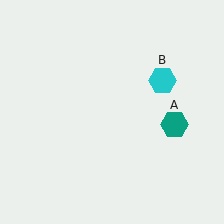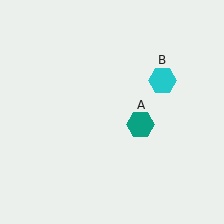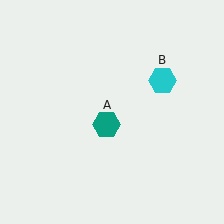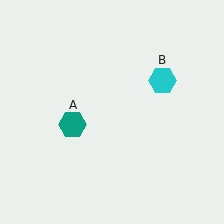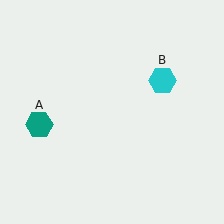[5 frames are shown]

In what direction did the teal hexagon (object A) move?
The teal hexagon (object A) moved left.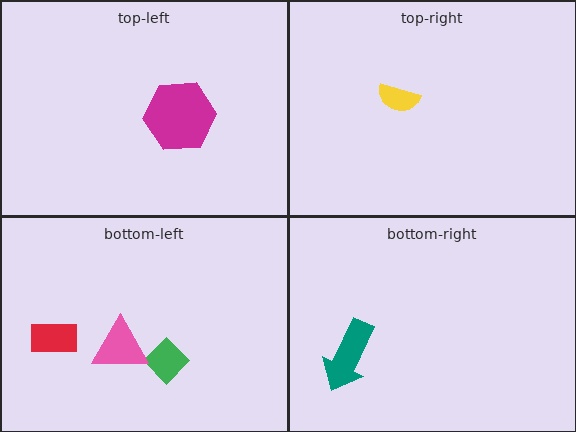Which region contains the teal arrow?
The bottom-right region.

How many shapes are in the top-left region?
1.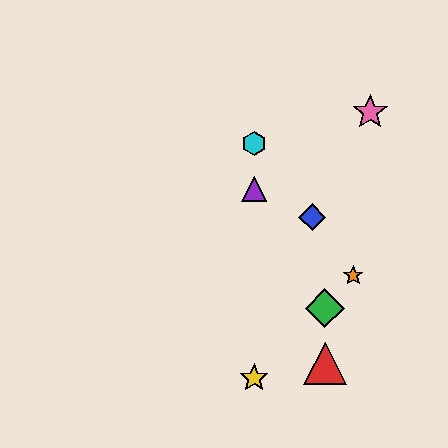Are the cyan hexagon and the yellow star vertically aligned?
Yes, both are at x≈254.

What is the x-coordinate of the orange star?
The orange star is at x≈353.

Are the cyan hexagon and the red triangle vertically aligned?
No, the cyan hexagon is at x≈254 and the red triangle is at x≈325.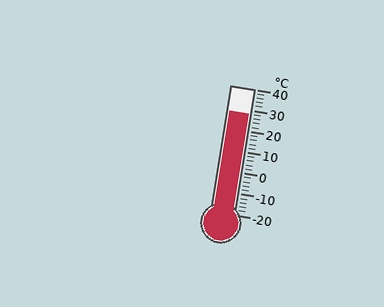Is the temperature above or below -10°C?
The temperature is above -10°C.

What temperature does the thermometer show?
The thermometer shows approximately 28°C.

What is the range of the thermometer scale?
The thermometer scale ranges from -20°C to 40°C.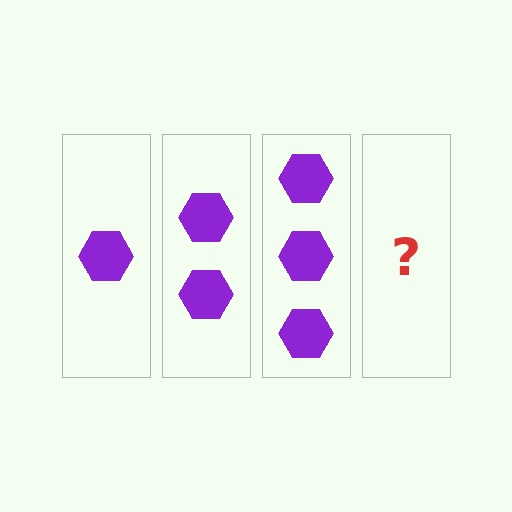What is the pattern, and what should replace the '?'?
The pattern is that each step adds one more hexagon. The '?' should be 4 hexagons.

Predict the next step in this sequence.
The next step is 4 hexagons.